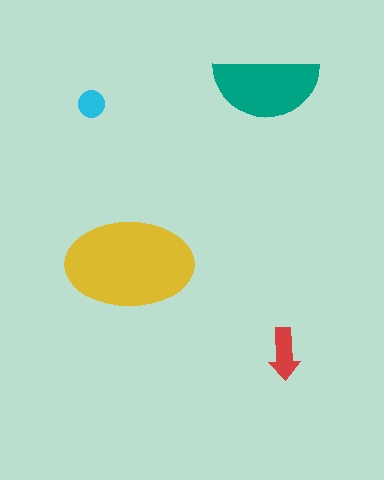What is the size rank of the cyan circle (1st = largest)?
4th.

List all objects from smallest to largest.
The cyan circle, the red arrow, the teal semicircle, the yellow ellipse.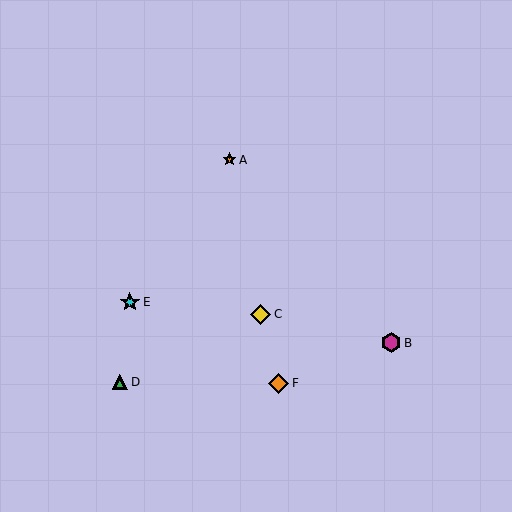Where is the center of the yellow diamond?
The center of the yellow diamond is at (260, 314).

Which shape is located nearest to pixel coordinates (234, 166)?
The orange star (labeled A) at (229, 160) is nearest to that location.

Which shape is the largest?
The yellow diamond (labeled C) is the largest.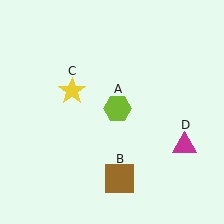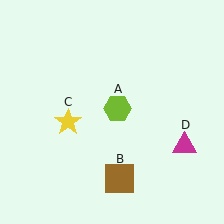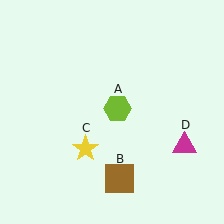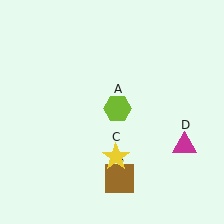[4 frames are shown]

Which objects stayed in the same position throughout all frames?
Lime hexagon (object A) and brown square (object B) and magenta triangle (object D) remained stationary.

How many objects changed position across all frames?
1 object changed position: yellow star (object C).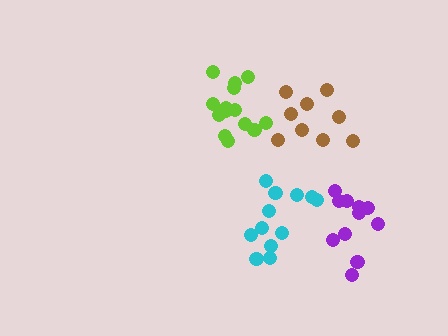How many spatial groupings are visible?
There are 4 spatial groupings.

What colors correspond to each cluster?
The clusters are colored: purple, brown, lime, cyan.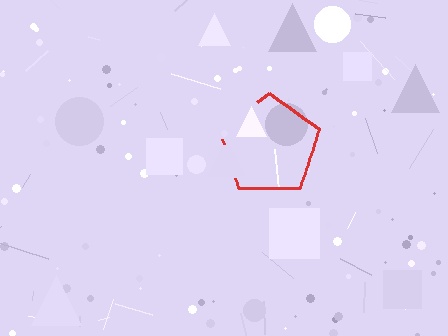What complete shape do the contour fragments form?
The contour fragments form a pentagon.